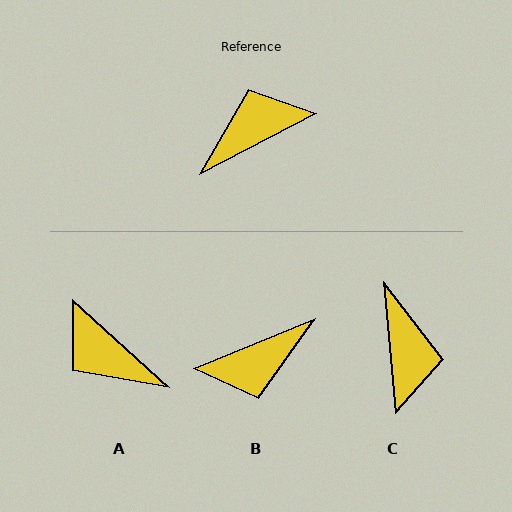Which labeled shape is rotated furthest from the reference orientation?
B, about 175 degrees away.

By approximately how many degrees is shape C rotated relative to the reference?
Approximately 113 degrees clockwise.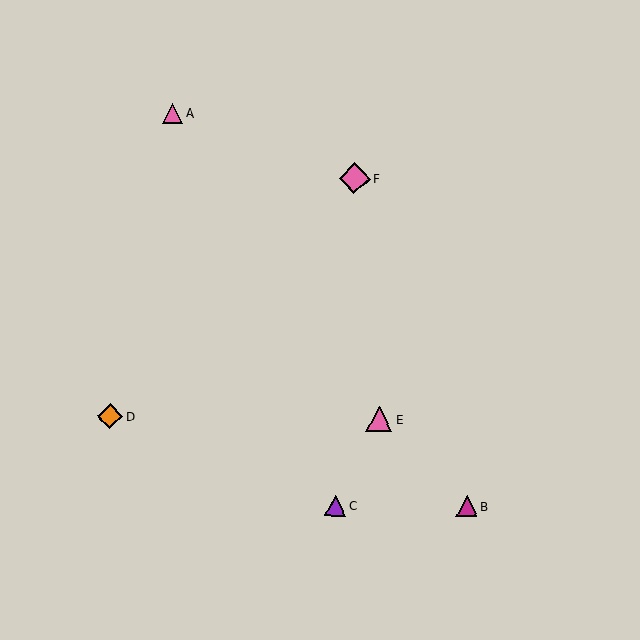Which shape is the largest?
The pink diamond (labeled F) is the largest.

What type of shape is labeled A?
Shape A is a pink triangle.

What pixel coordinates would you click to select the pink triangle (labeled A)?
Click at (173, 113) to select the pink triangle A.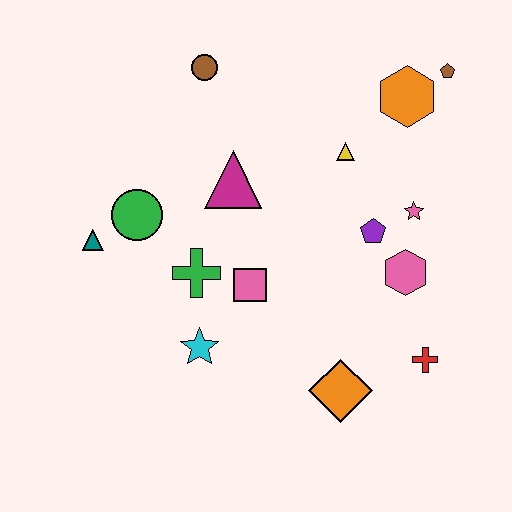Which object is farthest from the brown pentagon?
The teal triangle is farthest from the brown pentagon.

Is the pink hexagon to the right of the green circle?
Yes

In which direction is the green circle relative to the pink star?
The green circle is to the left of the pink star.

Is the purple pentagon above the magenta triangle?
No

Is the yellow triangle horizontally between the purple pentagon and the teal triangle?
Yes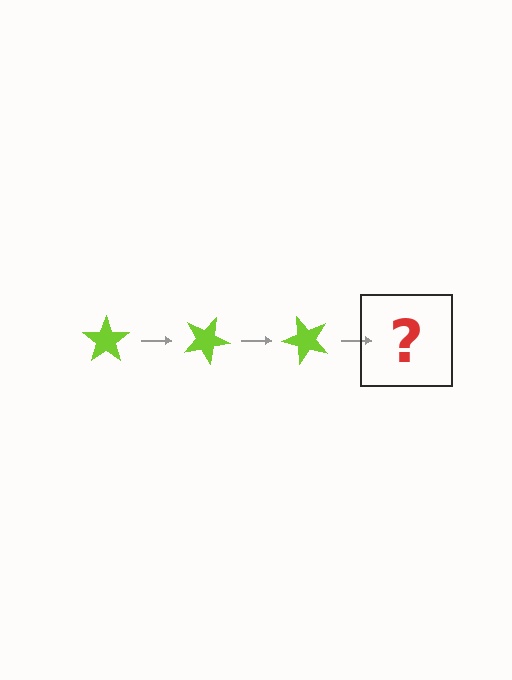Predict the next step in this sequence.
The next step is a lime star rotated 75 degrees.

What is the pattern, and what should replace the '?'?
The pattern is that the star rotates 25 degrees each step. The '?' should be a lime star rotated 75 degrees.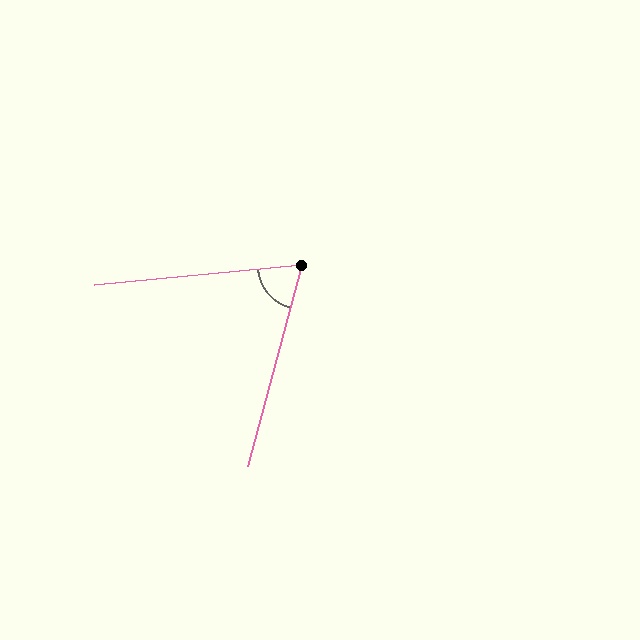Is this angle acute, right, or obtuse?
It is acute.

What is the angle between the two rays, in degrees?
Approximately 70 degrees.